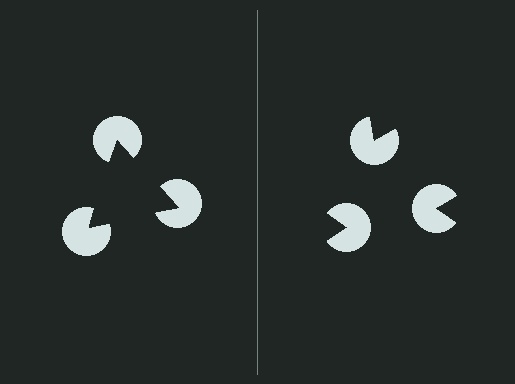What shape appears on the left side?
An illusory triangle.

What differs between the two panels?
The pac-man discs are positioned identically on both sides; only the wedge orientations differ. On the left they align to a triangle; on the right they are misaligned.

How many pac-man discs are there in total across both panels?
6 — 3 on each side.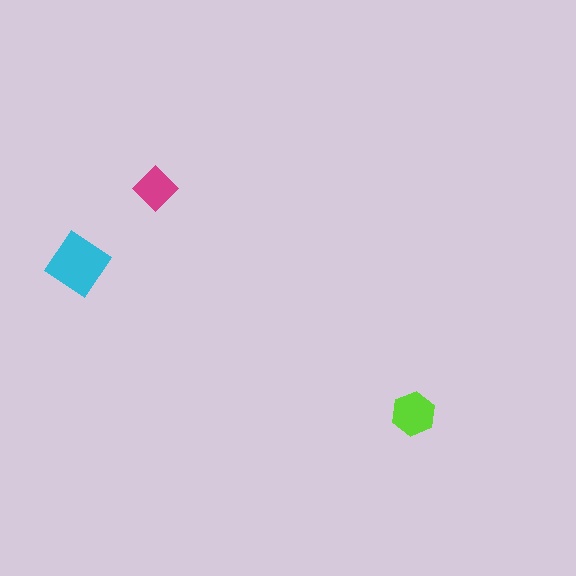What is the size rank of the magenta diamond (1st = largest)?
3rd.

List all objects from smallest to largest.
The magenta diamond, the lime hexagon, the cyan diamond.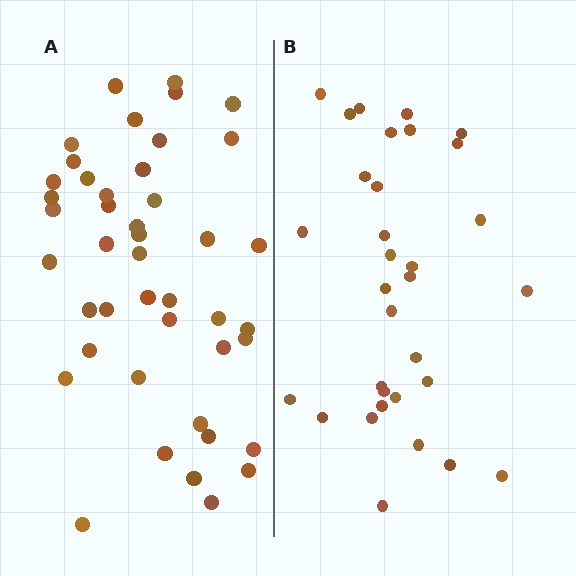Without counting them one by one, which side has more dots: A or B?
Region A (the left region) has more dots.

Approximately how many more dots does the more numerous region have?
Region A has roughly 12 or so more dots than region B.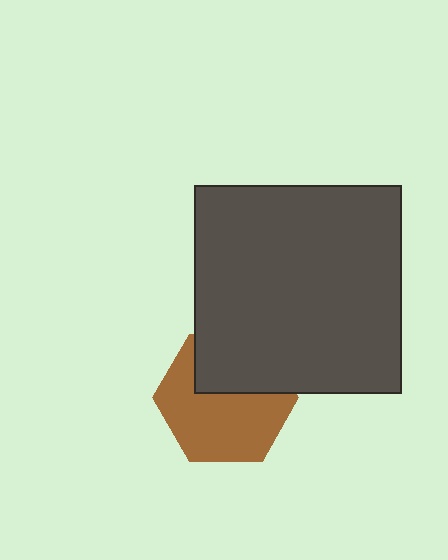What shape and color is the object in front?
The object in front is a dark gray square.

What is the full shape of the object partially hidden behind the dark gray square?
The partially hidden object is a brown hexagon.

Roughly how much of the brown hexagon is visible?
About half of it is visible (roughly 63%).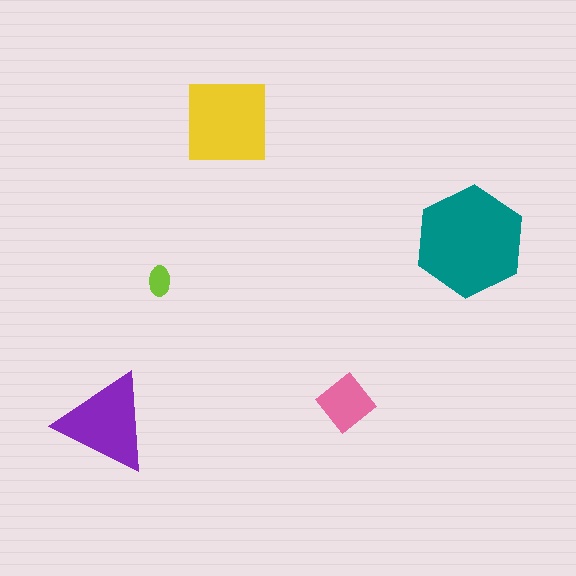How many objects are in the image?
There are 5 objects in the image.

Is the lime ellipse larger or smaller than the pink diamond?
Smaller.